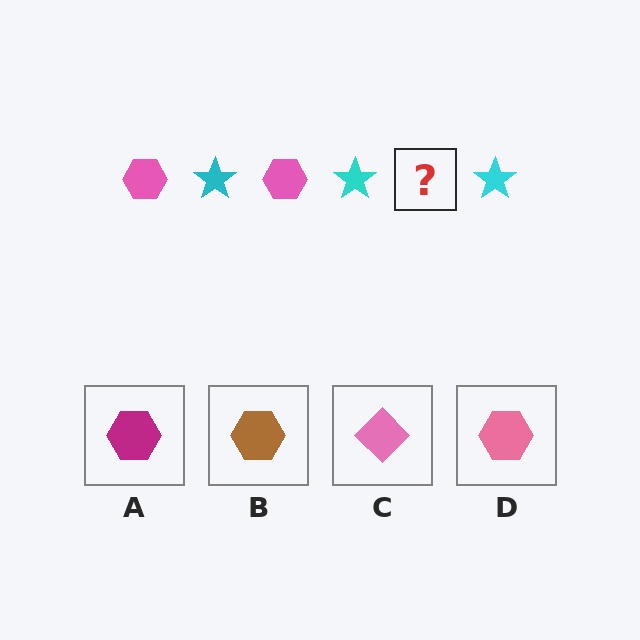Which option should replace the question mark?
Option D.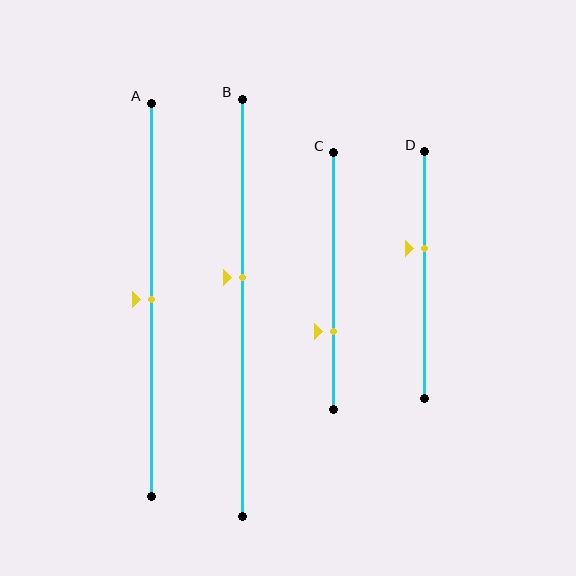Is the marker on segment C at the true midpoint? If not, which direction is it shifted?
No, the marker on segment C is shifted downward by about 20% of the segment length.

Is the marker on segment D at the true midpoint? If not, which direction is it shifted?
No, the marker on segment D is shifted upward by about 11% of the segment length.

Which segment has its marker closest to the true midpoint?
Segment A has its marker closest to the true midpoint.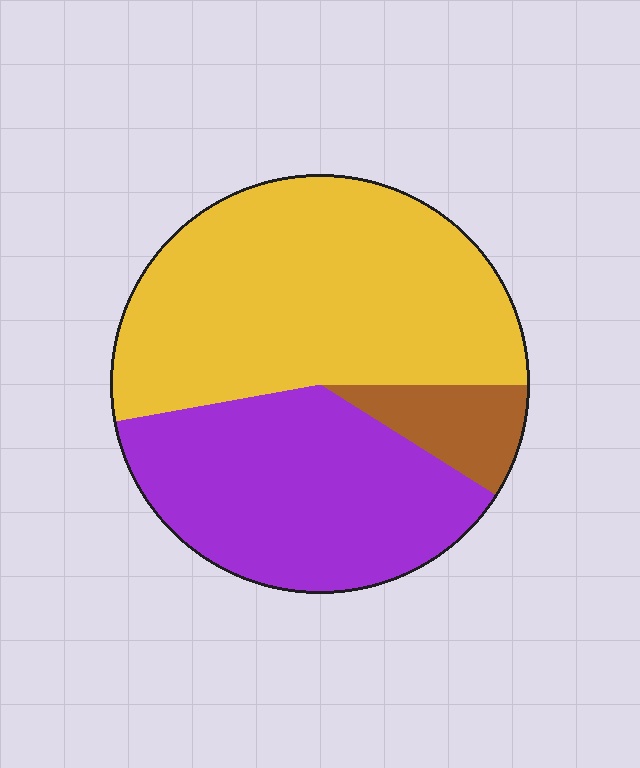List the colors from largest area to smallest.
From largest to smallest: yellow, purple, brown.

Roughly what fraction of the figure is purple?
Purple covers roughly 40% of the figure.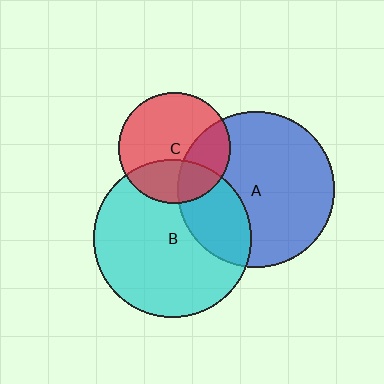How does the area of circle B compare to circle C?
Approximately 2.0 times.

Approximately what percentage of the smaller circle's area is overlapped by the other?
Approximately 25%.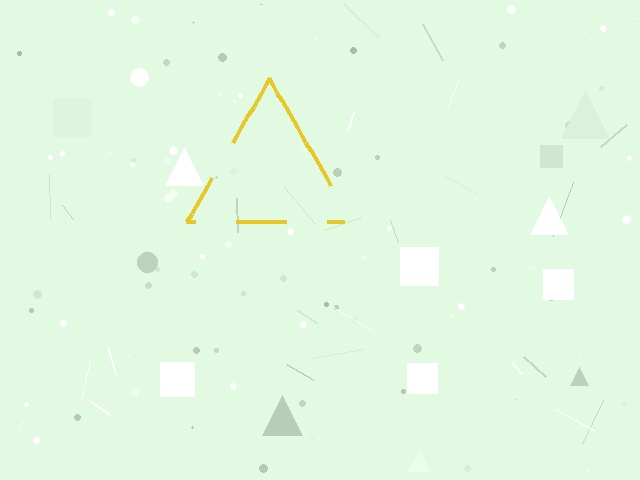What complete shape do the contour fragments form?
The contour fragments form a triangle.